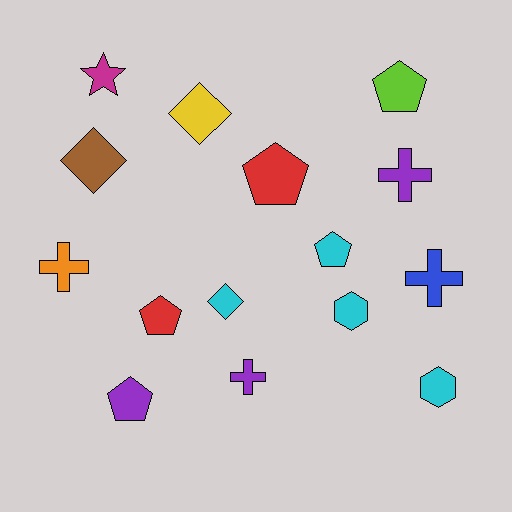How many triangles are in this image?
There are no triangles.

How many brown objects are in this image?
There is 1 brown object.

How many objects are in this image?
There are 15 objects.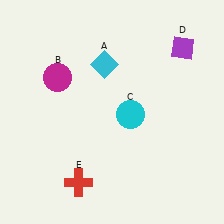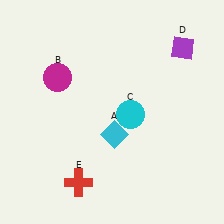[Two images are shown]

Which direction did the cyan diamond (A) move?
The cyan diamond (A) moved down.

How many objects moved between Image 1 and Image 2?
1 object moved between the two images.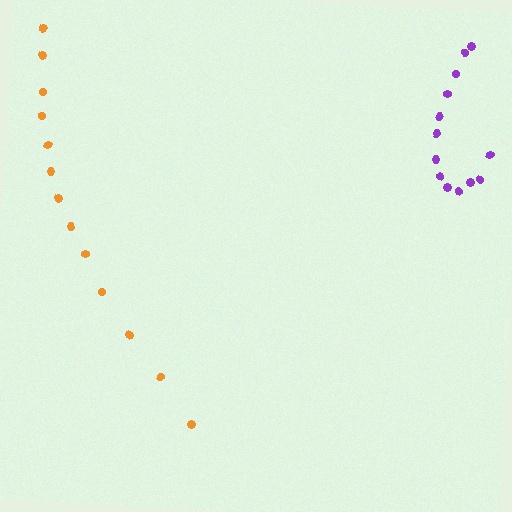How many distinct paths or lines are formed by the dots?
There are 2 distinct paths.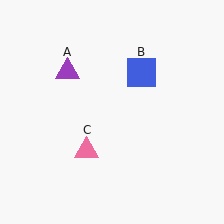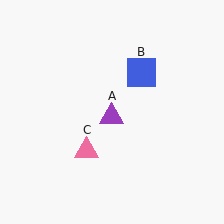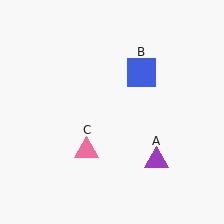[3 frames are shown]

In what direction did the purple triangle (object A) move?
The purple triangle (object A) moved down and to the right.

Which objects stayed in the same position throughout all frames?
Blue square (object B) and pink triangle (object C) remained stationary.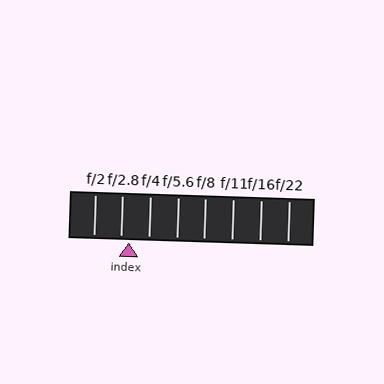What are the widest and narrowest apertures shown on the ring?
The widest aperture shown is f/2 and the narrowest is f/22.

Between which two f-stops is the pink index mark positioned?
The index mark is between f/2.8 and f/4.